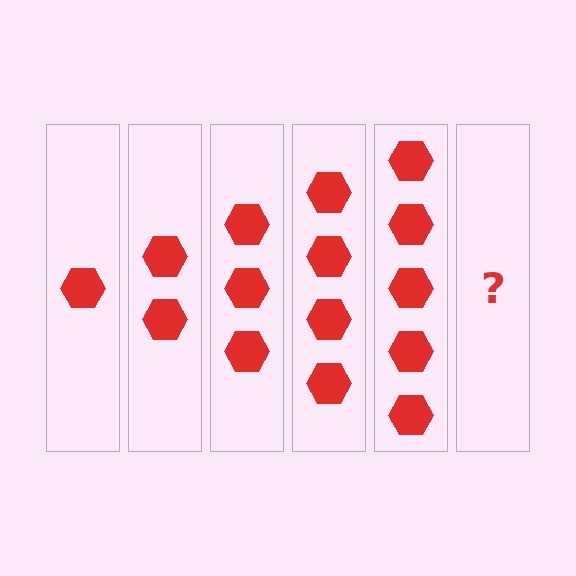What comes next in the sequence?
The next element should be 6 hexagons.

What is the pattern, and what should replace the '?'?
The pattern is that each step adds one more hexagon. The '?' should be 6 hexagons.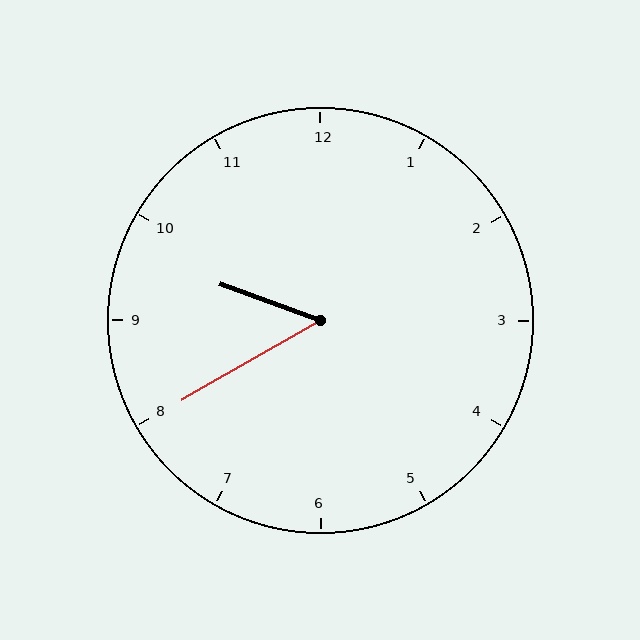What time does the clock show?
9:40.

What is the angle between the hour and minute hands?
Approximately 50 degrees.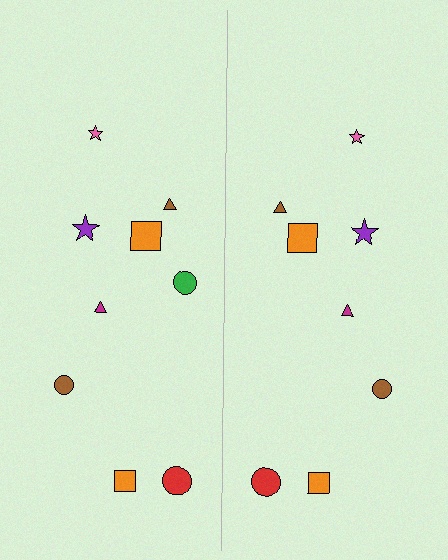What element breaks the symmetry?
A green circle is missing from the right side.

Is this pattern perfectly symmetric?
No, the pattern is not perfectly symmetric. A green circle is missing from the right side.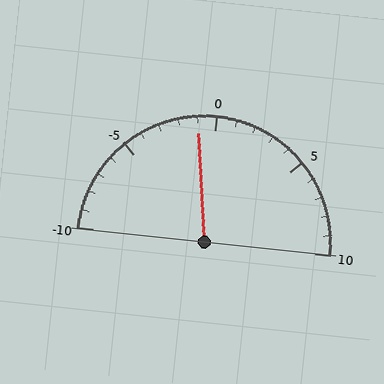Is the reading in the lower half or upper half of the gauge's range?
The reading is in the lower half of the range (-10 to 10).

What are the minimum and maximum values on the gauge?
The gauge ranges from -10 to 10.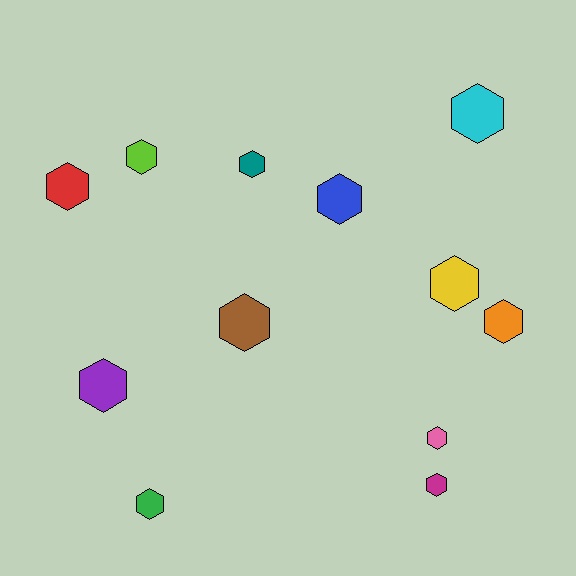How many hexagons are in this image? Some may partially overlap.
There are 12 hexagons.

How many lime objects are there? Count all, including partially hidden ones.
There is 1 lime object.